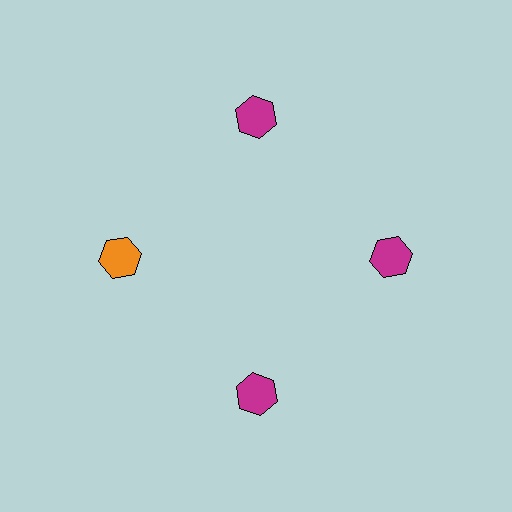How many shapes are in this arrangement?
There are 4 shapes arranged in a ring pattern.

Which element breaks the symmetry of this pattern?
The orange hexagon at roughly the 9 o'clock position breaks the symmetry. All other shapes are magenta hexagons.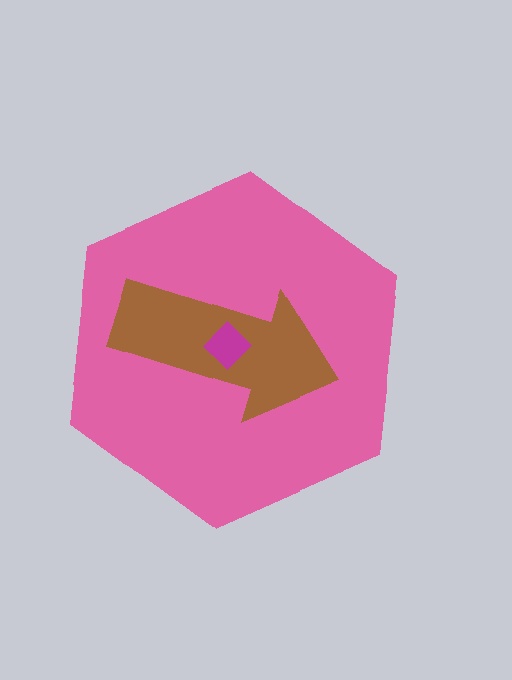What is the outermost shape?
The pink hexagon.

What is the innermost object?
The magenta diamond.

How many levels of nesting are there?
3.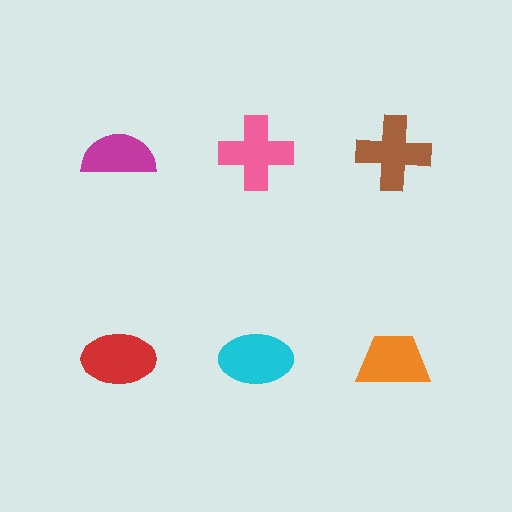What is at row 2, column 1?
A red ellipse.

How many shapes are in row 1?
3 shapes.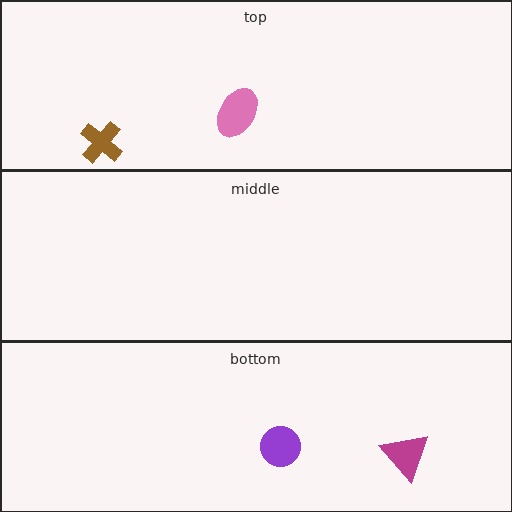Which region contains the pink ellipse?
The top region.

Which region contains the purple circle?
The bottom region.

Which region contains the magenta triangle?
The bottom region.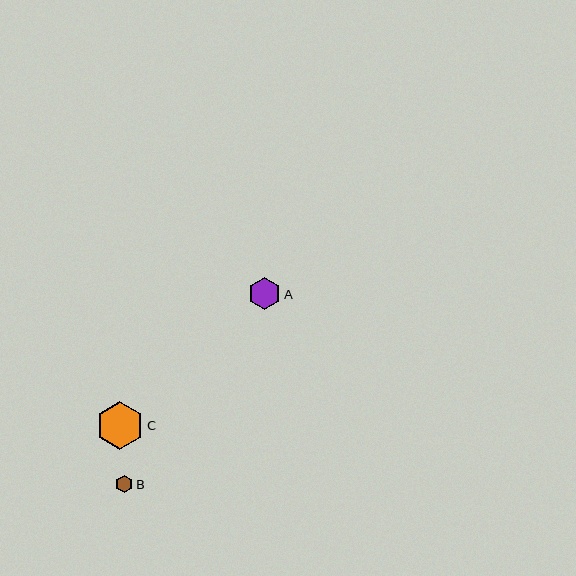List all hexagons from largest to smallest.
From largest to smallest: C, A, B.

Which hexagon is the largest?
Hexagon C is the largest with a size of approximately 48 pixels.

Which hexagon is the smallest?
Hexagon B is the smallest with a size of approximately 18 pixels.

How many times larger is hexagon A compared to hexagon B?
Hexagon A is approximately 1.8 times the size of hexagon B.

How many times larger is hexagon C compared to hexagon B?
Hexagon C is approximately 2.7 times the size of hexagon B.